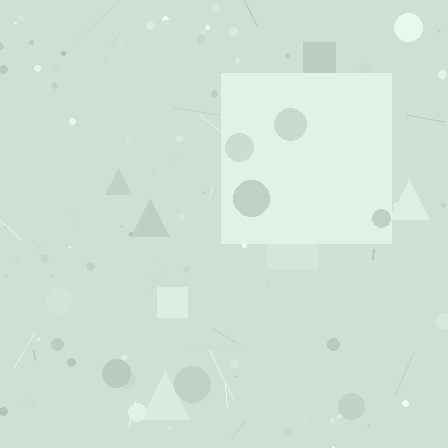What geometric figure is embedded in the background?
A square is embedded in the background.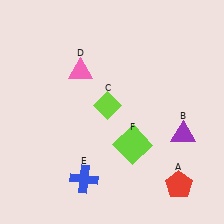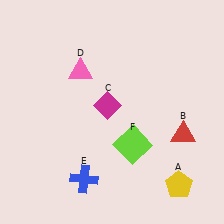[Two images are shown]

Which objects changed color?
A changed from red to yellow. B changed from purple to red. C changed from lime to magenta.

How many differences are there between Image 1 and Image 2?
There are 3 differences between the two images.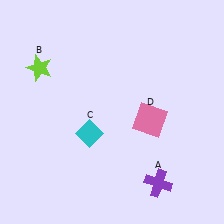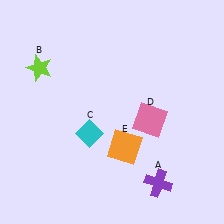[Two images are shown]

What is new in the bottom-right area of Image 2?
An orange square (E) was added in the bottom-right area of Image 2.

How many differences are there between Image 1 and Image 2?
There is 1 difference between the two images.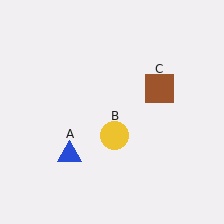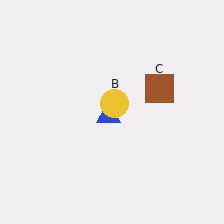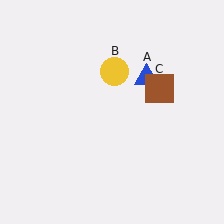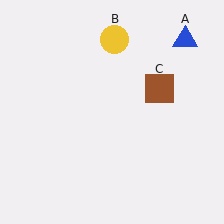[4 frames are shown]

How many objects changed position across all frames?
2 objects changed position: blue triangle (object A), yellow circle (object B).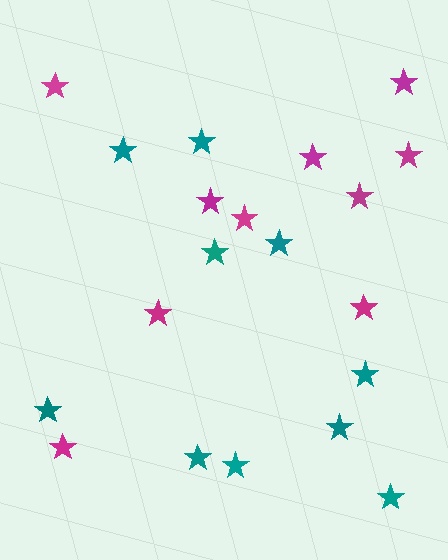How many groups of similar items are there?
There are 2 groups: one group of magenta stars (10) and one group of teal stars (10).